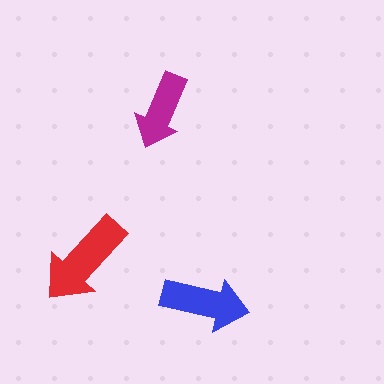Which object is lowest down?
The blue arrow is bottommost.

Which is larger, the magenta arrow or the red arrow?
The red one.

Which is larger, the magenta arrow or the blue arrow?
The blue one.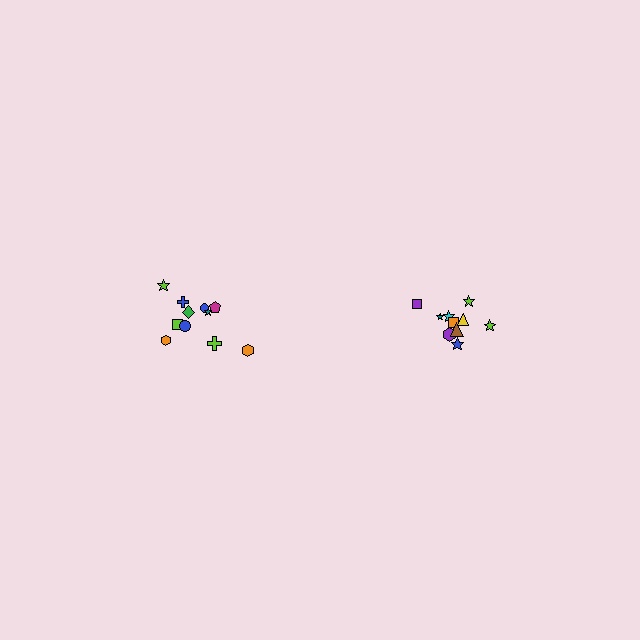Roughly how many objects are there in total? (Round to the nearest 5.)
Roughly 20 objects in total.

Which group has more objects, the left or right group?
The left group.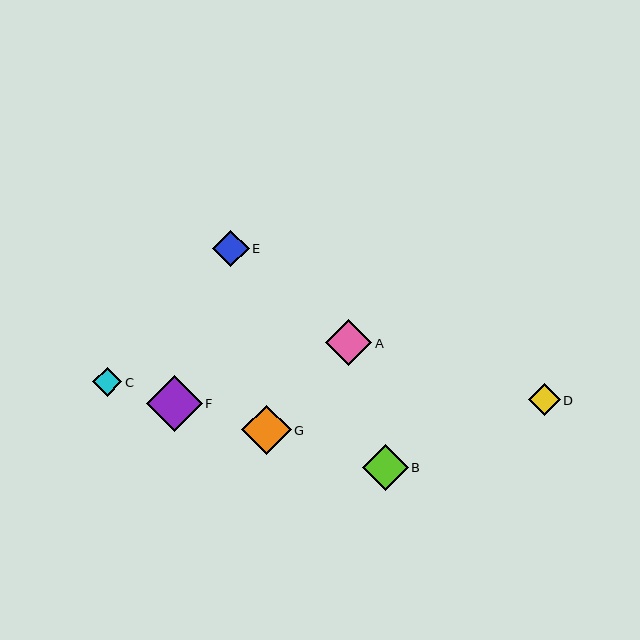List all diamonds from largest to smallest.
From largest to smallest: F, G, B, A, E, D, C.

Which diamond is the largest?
Diamond F is the largest with a size of approximately 56 pixels.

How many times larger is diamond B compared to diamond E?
Diamond B is approximately 1.3 times the size of diamond E.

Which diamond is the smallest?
Diamond C is the smallest with a size of approximately 29 pixels.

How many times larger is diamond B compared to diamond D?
Diamond B is approximately 1.5 times the size of diamond D.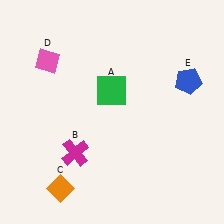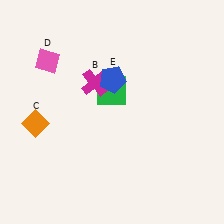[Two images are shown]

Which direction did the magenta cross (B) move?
The magenta cross (B) moved up.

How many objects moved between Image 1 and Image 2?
3 objects moved between the two images.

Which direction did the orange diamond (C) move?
The orange diamond (C) moved up.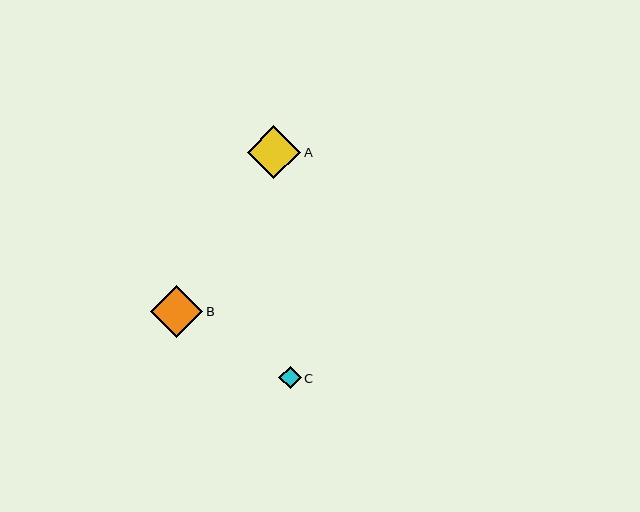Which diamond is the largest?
Diamond A is the largest with a size of approximately 54 pixels.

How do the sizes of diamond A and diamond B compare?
Diamond A and diamond B are approximately the same size.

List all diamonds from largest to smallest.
From largest to smallest: A, B, C.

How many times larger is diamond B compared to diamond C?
Diamond B is approximately 2.3 times the size of diamond C.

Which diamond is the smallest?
Diamond C is the smallest with a size of approximately 23 pixels.